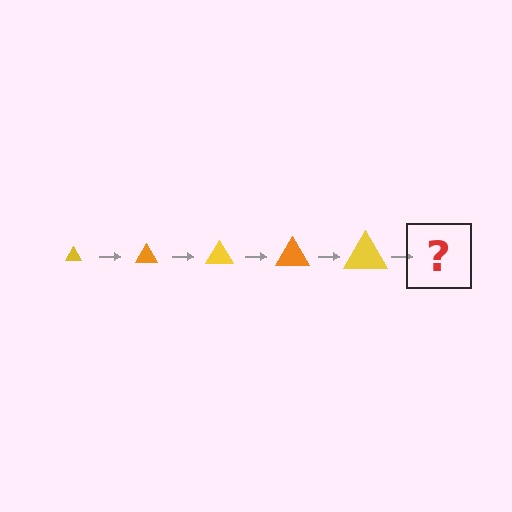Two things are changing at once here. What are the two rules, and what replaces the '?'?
The two rules are that the triangle grows larger each step and the color cycles through yellow and orange. The '?' should be an orange triangle, larger than the previous one.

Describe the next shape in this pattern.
It should be an orange triangle, larger than the previous one.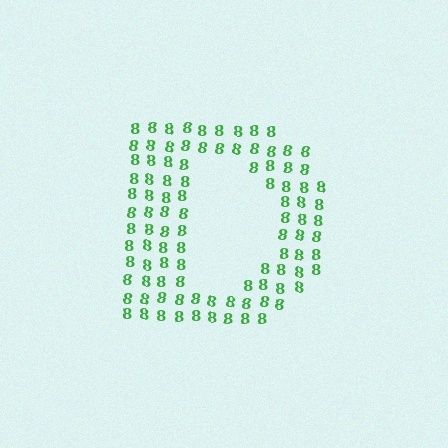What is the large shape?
The large shape is the letter D.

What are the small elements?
The small elements are digit 8's.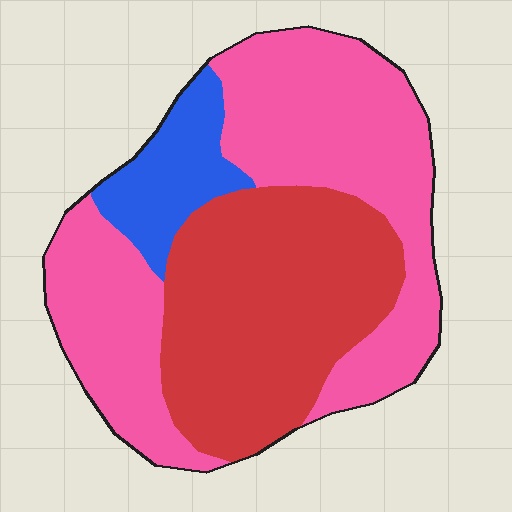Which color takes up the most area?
Pink, at roughly 50%.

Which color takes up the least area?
Blue, at roughly 10%.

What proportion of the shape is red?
Red takes up between a quarter and a half of the shape.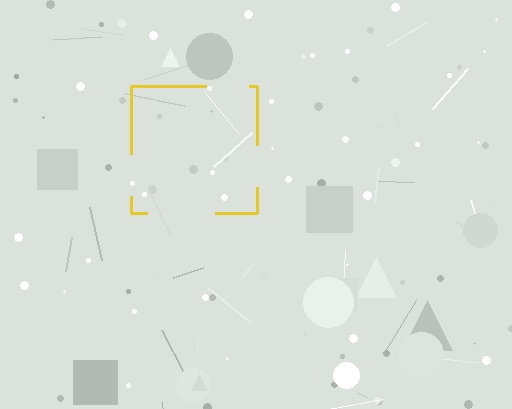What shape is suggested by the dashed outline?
The dashed outline suggests a square.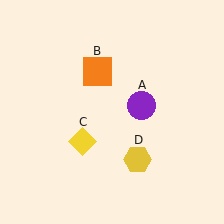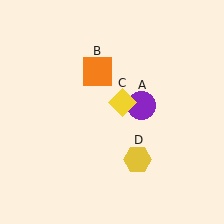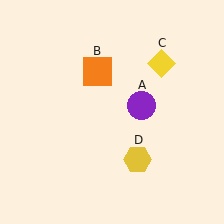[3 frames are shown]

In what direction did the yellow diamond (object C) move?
The yellow diamond (object C) moved up and to the right.